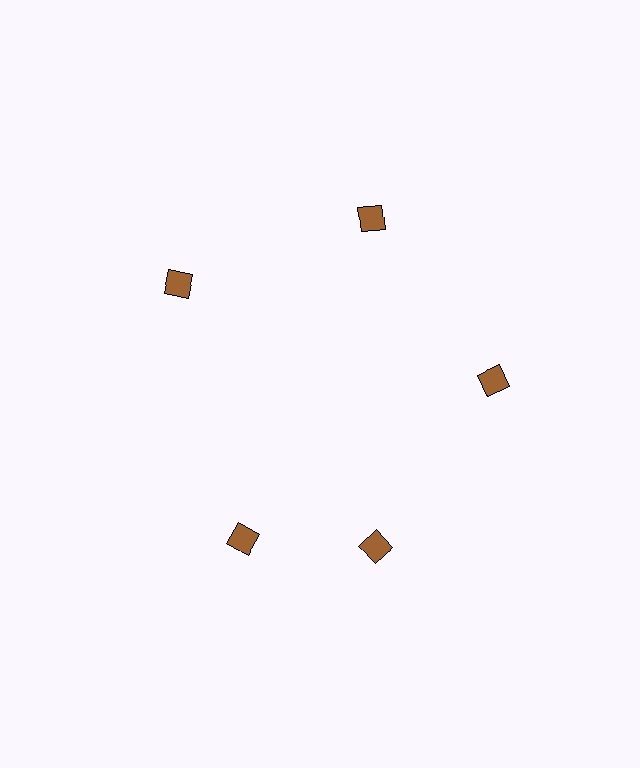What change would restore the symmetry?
The symmetry would be restored by rotating it back into even spacing with its neighbors so that all 5 diamonds sit at equal angles and equal distance from the center.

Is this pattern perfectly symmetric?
No. The 5 brown diamonds are arranged in a ring, but one element near the 8 o'clock position is rotated out of alignment along the ring, breaking the 5-fold rotational symmetry.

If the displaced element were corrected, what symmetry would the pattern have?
It would have 5-fold rotational symmetry — the pattern would map onto itself every 72 degrees.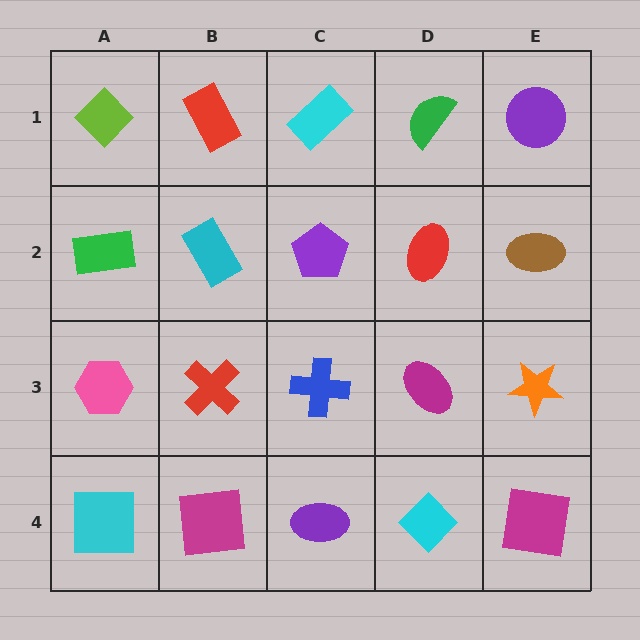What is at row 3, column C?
A blue cross.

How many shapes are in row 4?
5 shapes.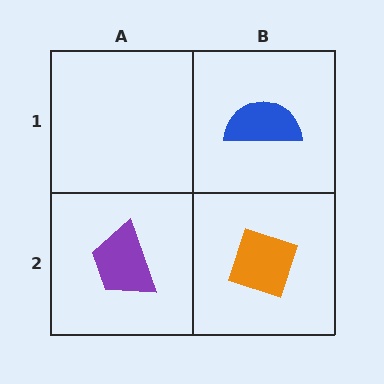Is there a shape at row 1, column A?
No, that cell is empty.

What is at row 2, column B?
An orange diamond.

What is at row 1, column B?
A blue semicircle.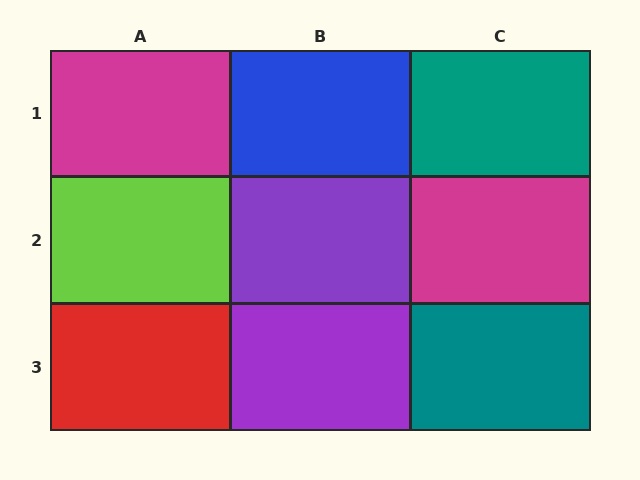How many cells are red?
1 cell is red.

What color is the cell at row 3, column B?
Purple.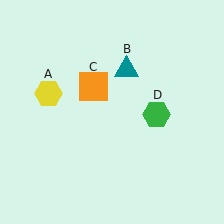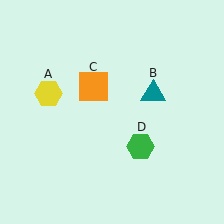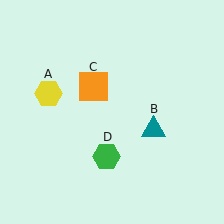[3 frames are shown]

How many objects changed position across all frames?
2 objects changed position: teal triangle (object B), green hexagon (object D).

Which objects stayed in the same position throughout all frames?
Yellow hexagon (object A) and orange square (object C) remained stationary.